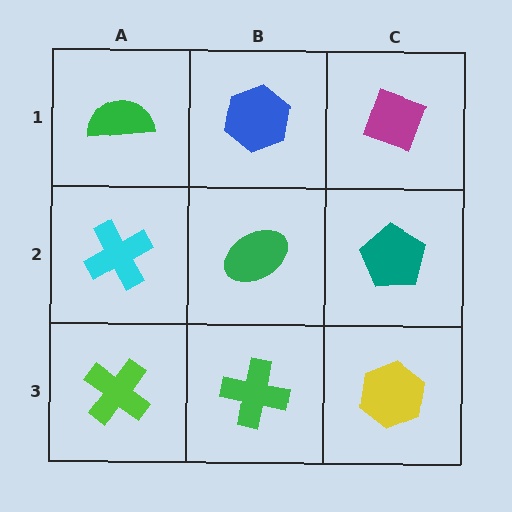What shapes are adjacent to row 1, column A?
A cyan cross (row 2, column A), a blue hexagon (row 1, column B).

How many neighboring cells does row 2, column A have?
3.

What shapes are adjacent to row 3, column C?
A teal pentagon (row 2, column C), a green cross (row 3, column B).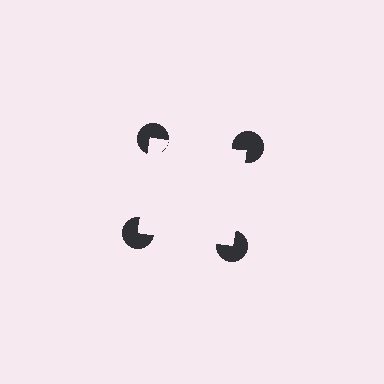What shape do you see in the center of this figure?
An illusory square — its edges are inferred from the aligned wedge cuts in the pac-man discs, not physically drawn.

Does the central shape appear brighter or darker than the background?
It typically appears slightly brighter than the background, even though no actual brightness change is drawn.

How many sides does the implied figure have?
4 sides.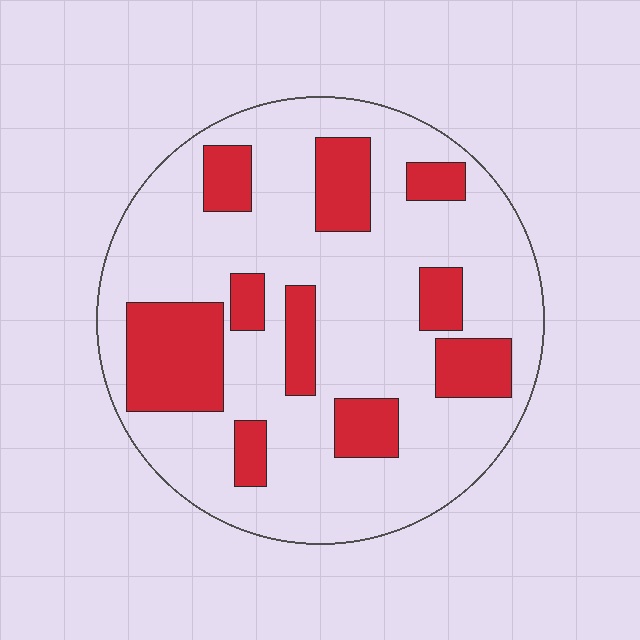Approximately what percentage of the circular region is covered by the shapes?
Approximately 25%.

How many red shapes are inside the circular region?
10.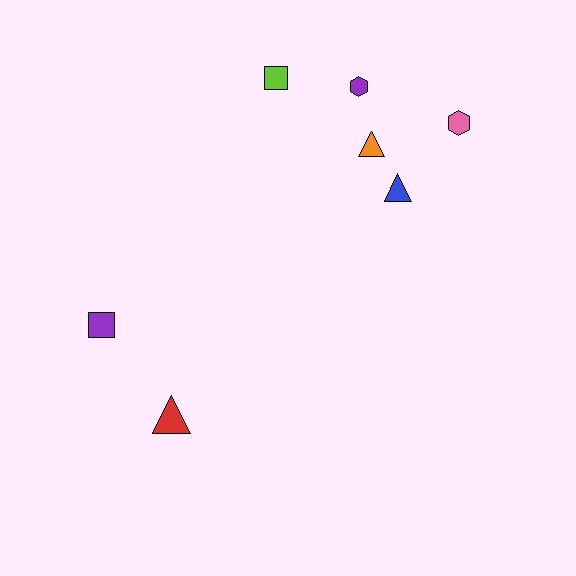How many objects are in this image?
There are 7 objects.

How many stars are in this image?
There are no stars.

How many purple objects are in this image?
There are 2 purple objects.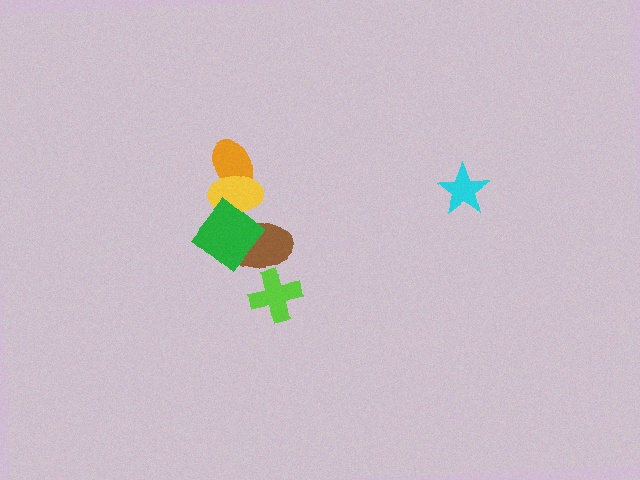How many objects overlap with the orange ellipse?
1 object overlaps with the orange ellipse.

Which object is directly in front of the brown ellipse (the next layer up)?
The yellow ellipse is directly in front of the brown ellipse.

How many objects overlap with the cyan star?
0 objects overlap with the cyan star.